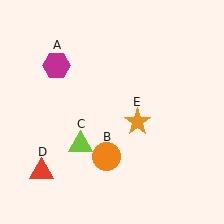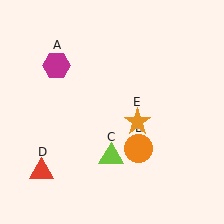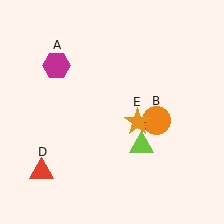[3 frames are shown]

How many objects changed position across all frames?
2 objects changed position: orange circle (object B), lime triangle (object C).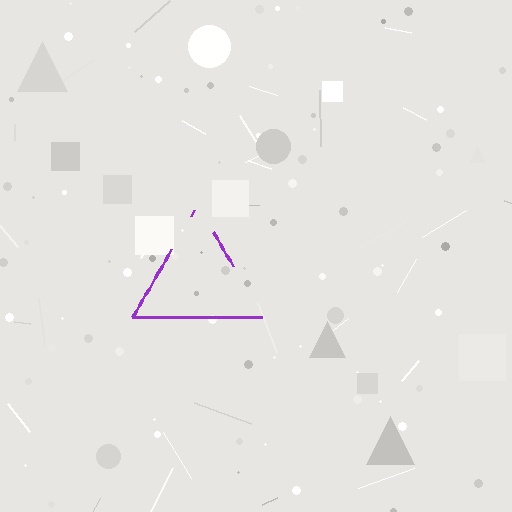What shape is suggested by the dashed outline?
The dashed outline suggests a triangle.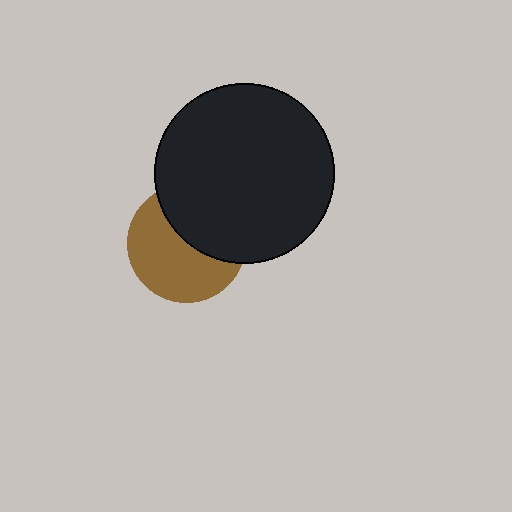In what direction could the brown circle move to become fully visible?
The brown circle could move toward the lower-left. That would shift it out from behind the black circle entirely.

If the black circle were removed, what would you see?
You would see the complete brown circle.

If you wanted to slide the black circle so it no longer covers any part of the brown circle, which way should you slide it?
Slide it toward the upper-right — that is the most direct way to separate the two shapes.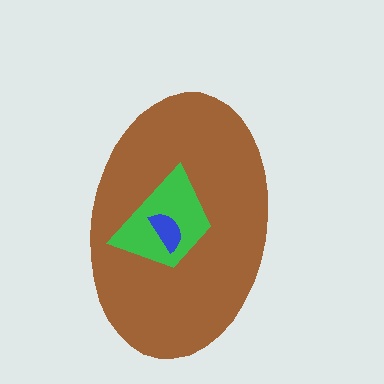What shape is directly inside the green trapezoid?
The blue semicircle.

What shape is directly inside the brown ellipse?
The green trapezoid.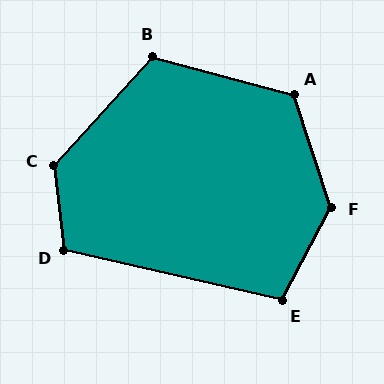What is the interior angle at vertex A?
Approximately 124 degrees (obtuse).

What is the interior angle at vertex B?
Approximately 117 degrees (obtuse).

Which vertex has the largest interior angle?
F, at approximately 133 degrees.